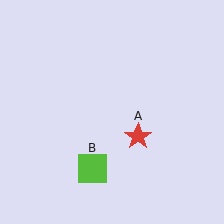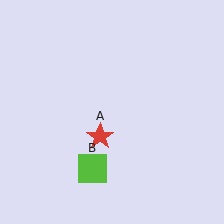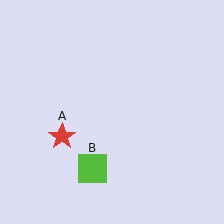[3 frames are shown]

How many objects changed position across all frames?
1 object changed position: red star (object A).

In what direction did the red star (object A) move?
The red star (object A) moved left.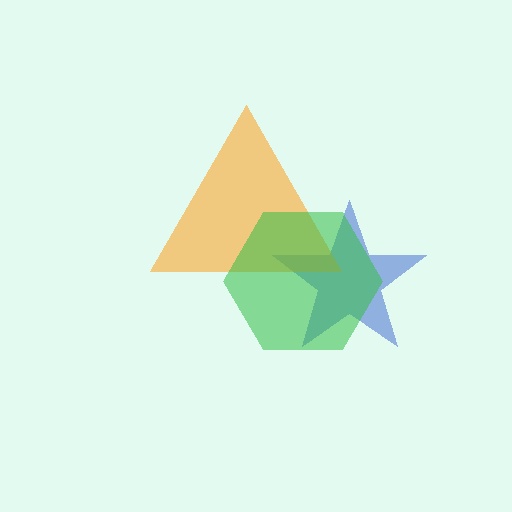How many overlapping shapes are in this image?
There are 3 overlapping shapes in the image.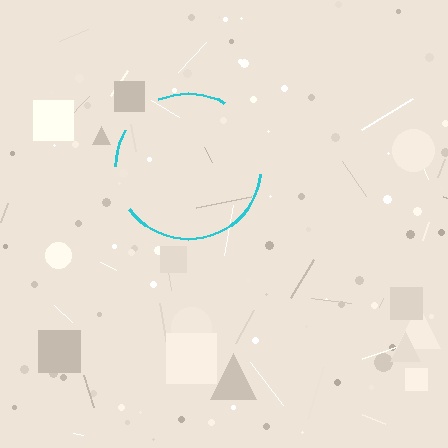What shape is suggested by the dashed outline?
The dashed outline suggests a circle.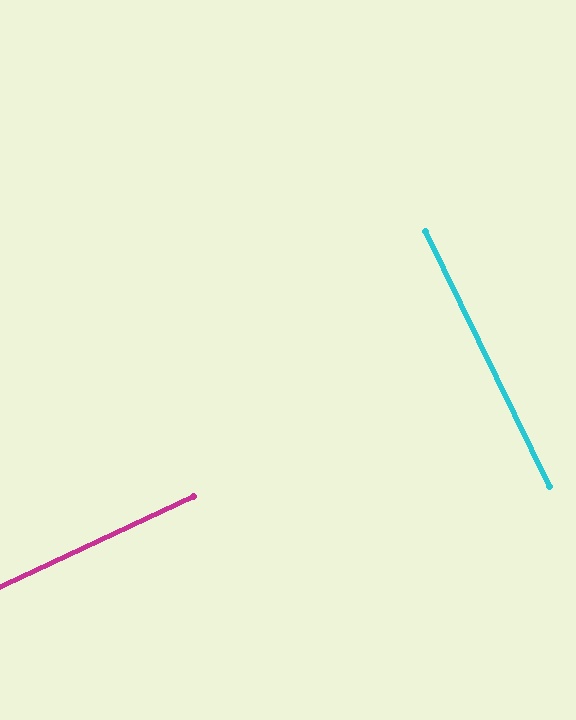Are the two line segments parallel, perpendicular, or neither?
Perpendicular — they meet at approximately 89°.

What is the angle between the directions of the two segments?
Approximately 89 degrees.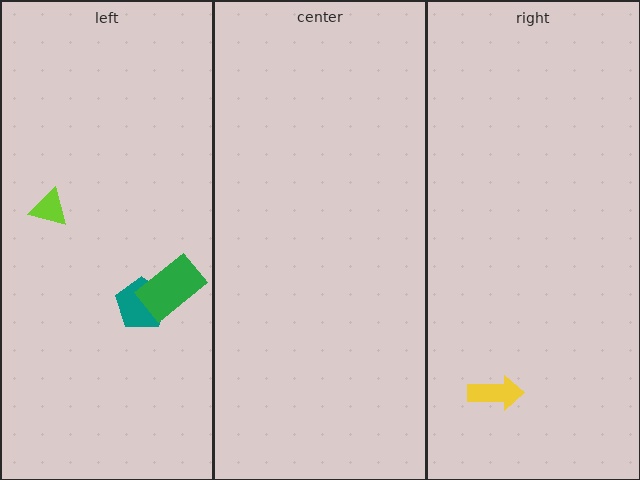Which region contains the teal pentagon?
The left region.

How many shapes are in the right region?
1.